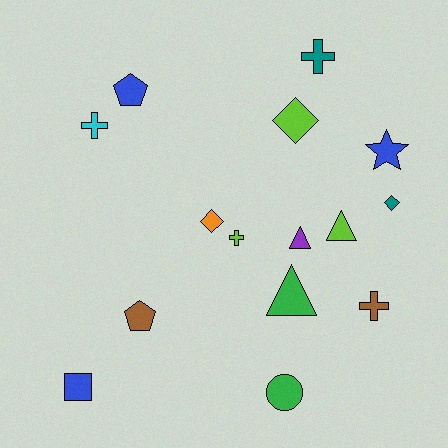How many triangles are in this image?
There are 3 triangles.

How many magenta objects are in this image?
There are no magenta objects.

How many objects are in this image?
There are 15 objects.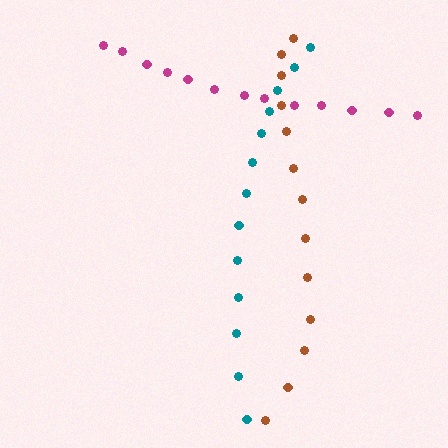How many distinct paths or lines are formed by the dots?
There are 3 distinct paths.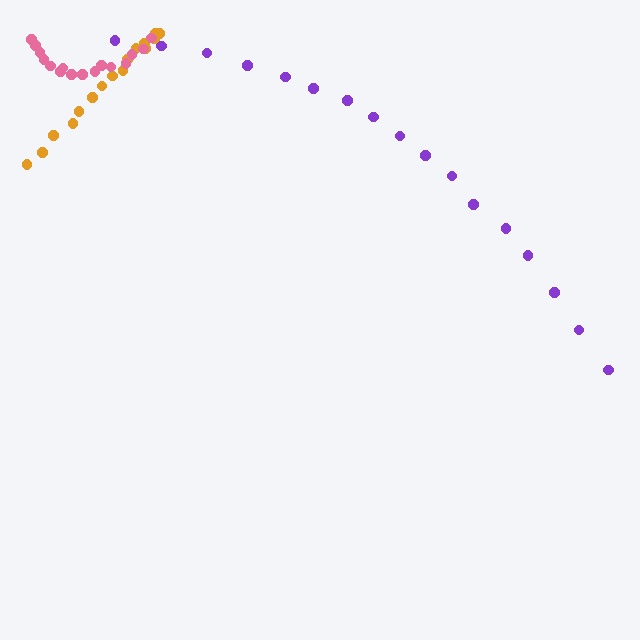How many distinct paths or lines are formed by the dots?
There are 3 distinct paths.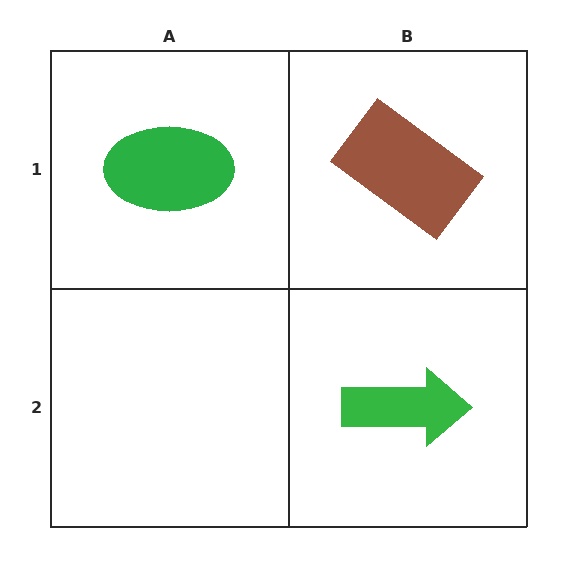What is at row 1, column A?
A green ellipse.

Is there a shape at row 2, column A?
No, that cell is empty.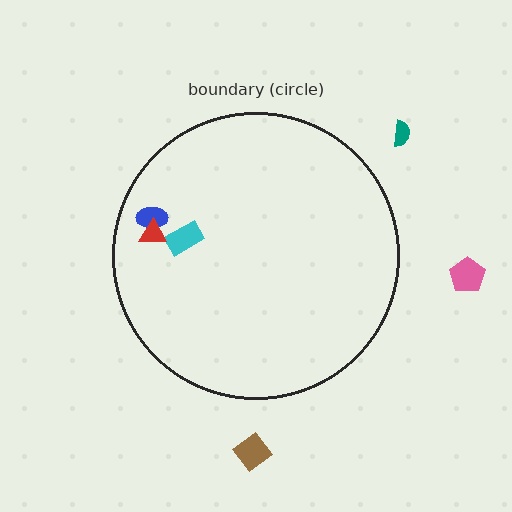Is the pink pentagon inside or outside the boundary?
Outside.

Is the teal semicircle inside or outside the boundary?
Outside.